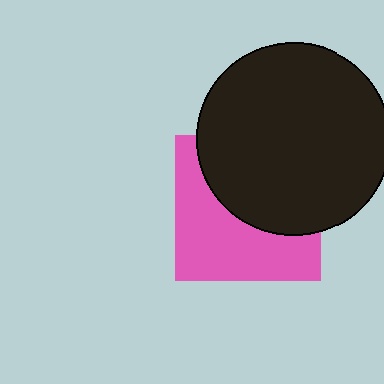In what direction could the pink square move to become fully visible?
The pink square could move down. That would shift it out from behind the black circle entirely.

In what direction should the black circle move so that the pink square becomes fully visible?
The black circle should move up. That is the shortest direction to clear the overlap and leave the pink square fully visible.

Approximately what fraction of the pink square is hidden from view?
Roughly 50% of the pink square is hidden behind the black circle.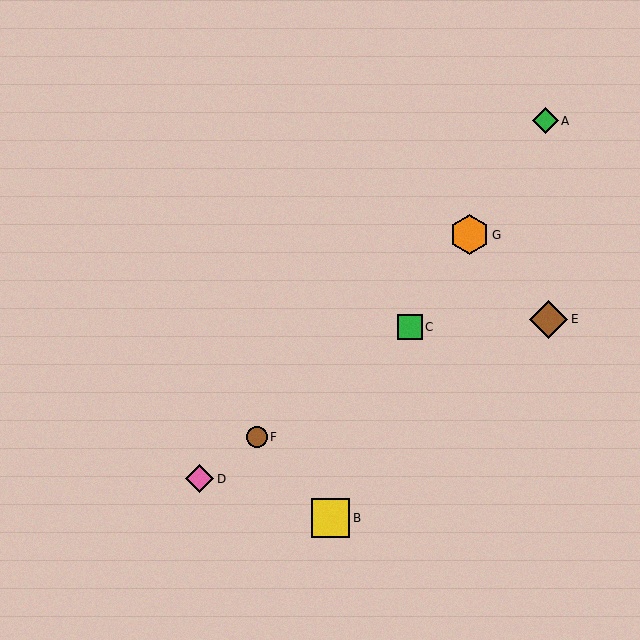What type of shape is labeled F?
Shape F is a brown circle.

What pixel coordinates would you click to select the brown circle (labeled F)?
Click at (257, 437) to select the brown circle F.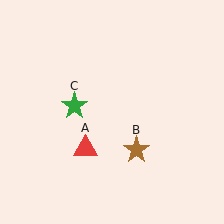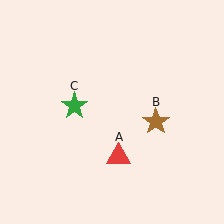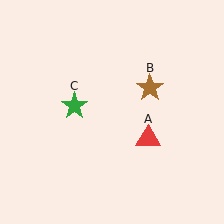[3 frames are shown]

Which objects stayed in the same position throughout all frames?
Green star (object C) remained stationary.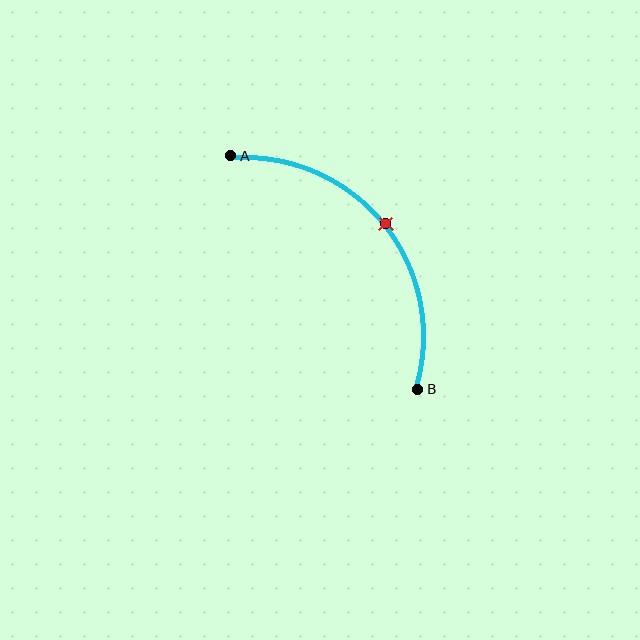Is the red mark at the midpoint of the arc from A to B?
Yes. The red mark lies on the arc at equal arc-length from both A and B — it is the arc midpoint.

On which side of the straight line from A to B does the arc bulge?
The arc bulges above and to the right of the straight line connecting A and B.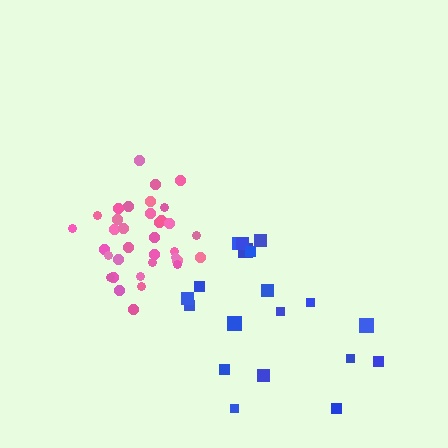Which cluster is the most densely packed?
Pink.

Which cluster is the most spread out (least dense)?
Blue.